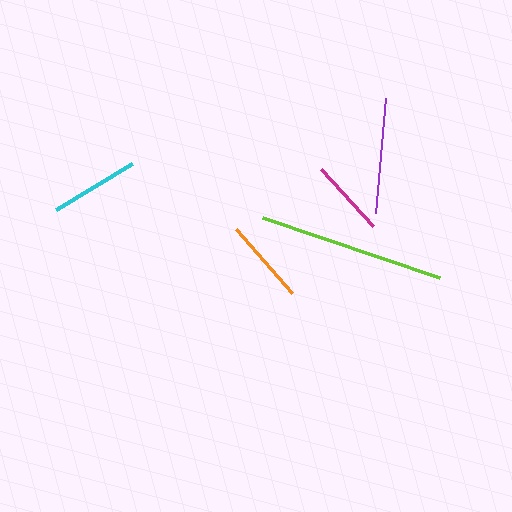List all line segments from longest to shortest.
From longest to shortest: lime, purple, cyan, orange, magenta.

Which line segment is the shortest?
The magenta line is the shortest at approximately 78 pixels.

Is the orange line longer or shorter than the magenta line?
The orange line is longer than the magenta line.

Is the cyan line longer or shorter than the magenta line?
The cyan line is longer than the magenta line.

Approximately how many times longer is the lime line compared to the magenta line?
The lime line is approximately 2.4 times the length of the magenta line.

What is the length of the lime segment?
The lime segment is approximately 187 pixels long.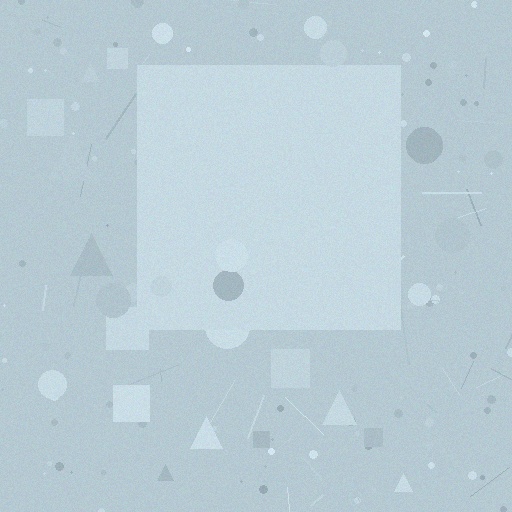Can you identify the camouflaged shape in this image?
The camouflaged shape is a square.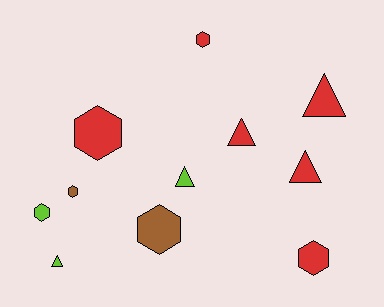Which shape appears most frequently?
Hexagon, with 6 objects.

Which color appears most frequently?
Red, with 6 objects.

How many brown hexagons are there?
There are 2 brown hexagons.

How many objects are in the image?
There are 11 objects.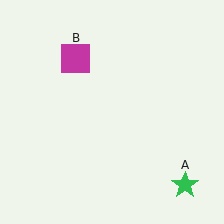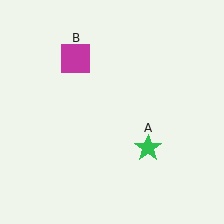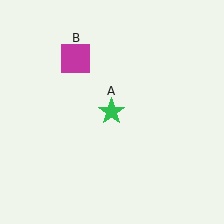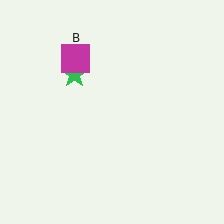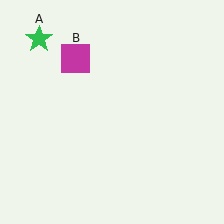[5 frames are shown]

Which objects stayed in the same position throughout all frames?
Magenta square (object B) remained stationary.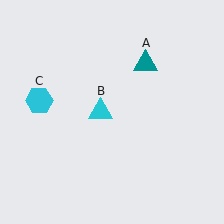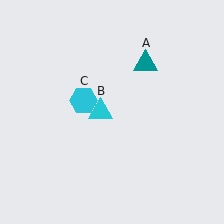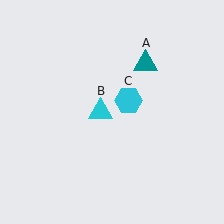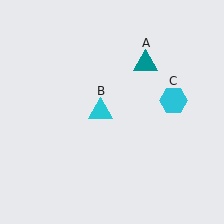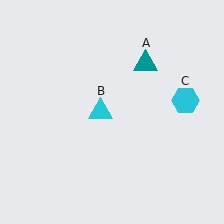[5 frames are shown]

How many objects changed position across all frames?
1 object changed position: cyan hexagon (object C).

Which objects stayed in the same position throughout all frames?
Teal triangle (object A) and cyan triangle (object B) remained stationary.